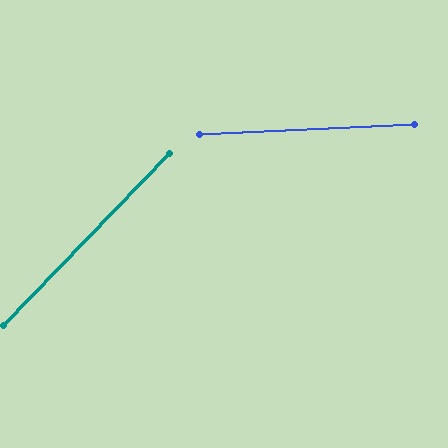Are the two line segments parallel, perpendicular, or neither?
Neither parallel nor perpendicular — they differ by about 44°.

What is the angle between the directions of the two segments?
Approximately 44 degrees.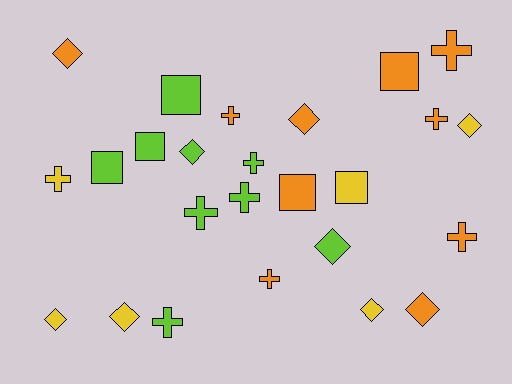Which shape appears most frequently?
Cross, with 10 objects.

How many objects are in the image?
There are 25 objects.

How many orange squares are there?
There are 2 orange squares.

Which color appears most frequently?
Orange, with 10 objects.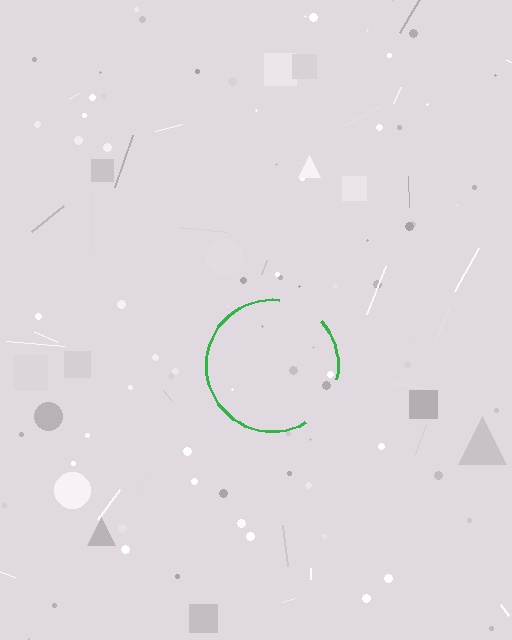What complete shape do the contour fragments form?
The contour fragments form a circle.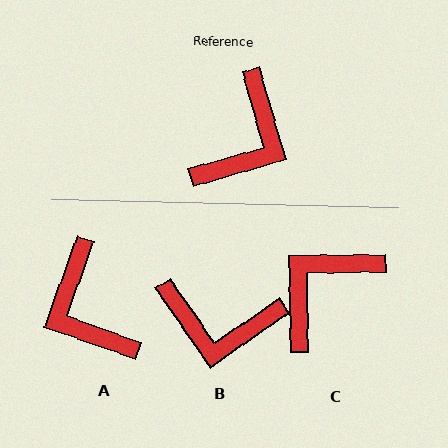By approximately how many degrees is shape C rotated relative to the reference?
Approximately 164 degrees counter-clockwise.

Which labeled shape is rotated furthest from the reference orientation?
C, about 164 degrees away.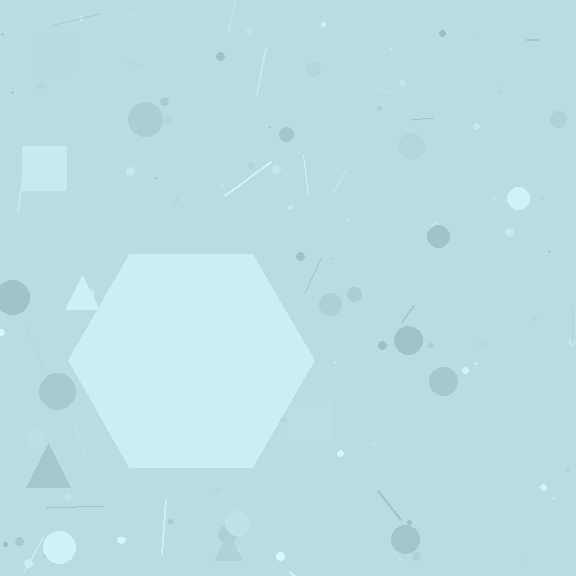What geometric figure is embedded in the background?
A hexagon is embedded in the background.